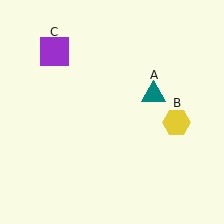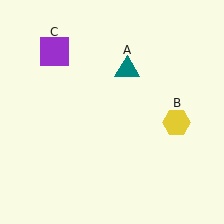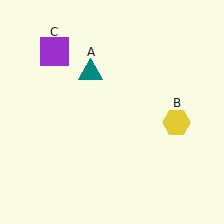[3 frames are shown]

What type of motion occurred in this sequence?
The teal triangle (object A) rotated counterclockwise around the center of the scene.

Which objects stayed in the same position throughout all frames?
Yellow hexagon (object B) and purple square (object C) remained stationary.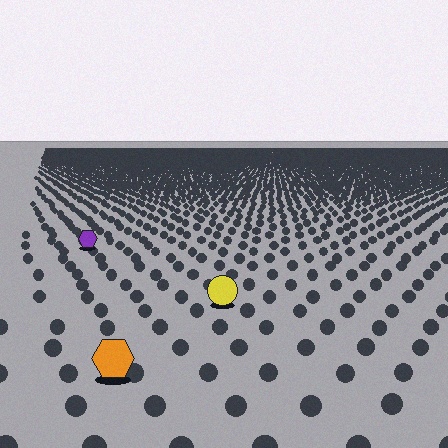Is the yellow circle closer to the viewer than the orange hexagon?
No. The orange hexagon is closer — you can tell from the texture gradient: the ground texture is coarser near it.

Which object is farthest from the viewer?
The purple hexagon is farthest from the viewer. It appears smaller and the ground texture around it is denser.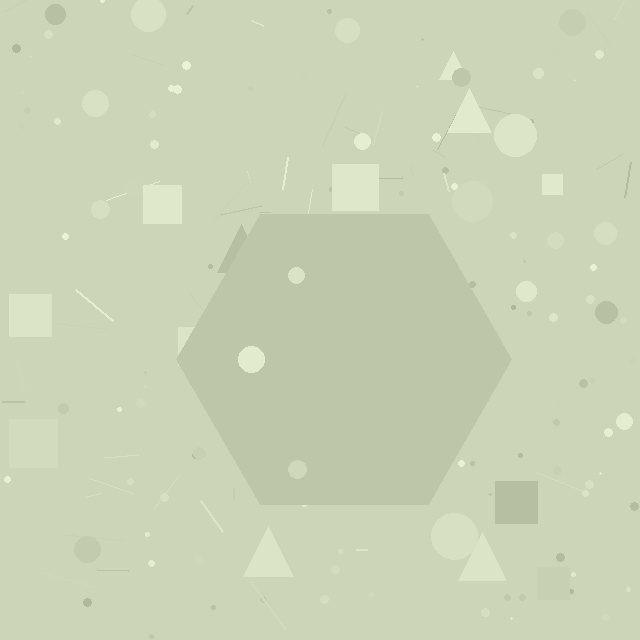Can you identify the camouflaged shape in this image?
The camouflaged shape is a hexagon.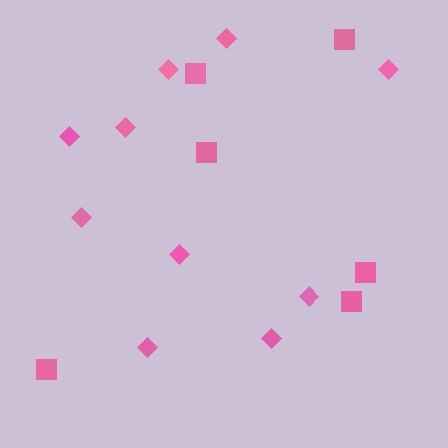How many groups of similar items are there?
There are 2 groups: one group of diamonds (10) and one group of squares (6).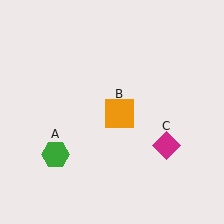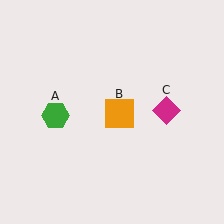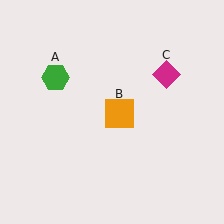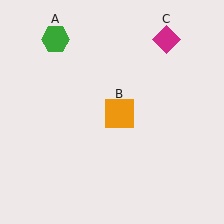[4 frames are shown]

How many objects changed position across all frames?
2 objects changed position: green hexagon (object A), magenta diamond (object C).